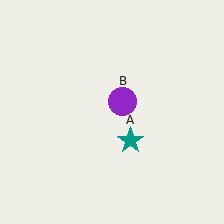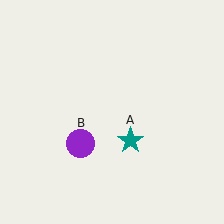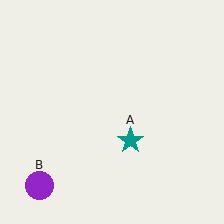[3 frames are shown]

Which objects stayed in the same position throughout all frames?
Teal star (object A) remained stationary.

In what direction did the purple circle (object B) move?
The purple circle (object B) moved down and to the left.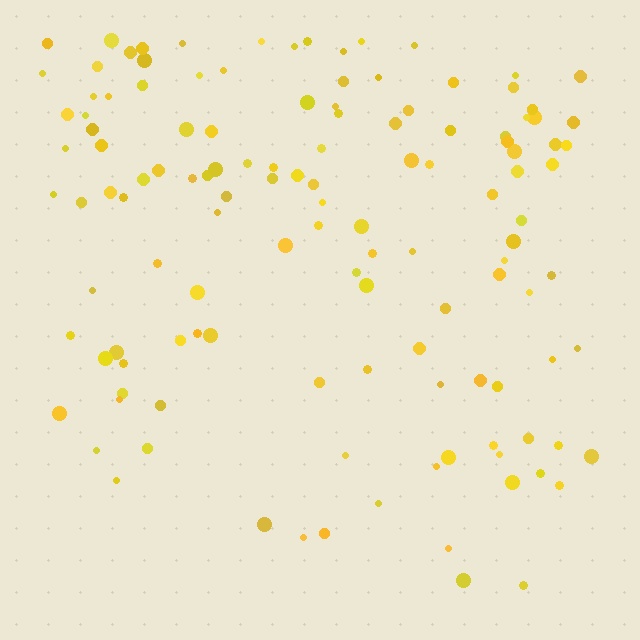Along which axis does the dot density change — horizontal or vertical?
Vertical.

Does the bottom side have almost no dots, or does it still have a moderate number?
Still a moderate number, just noticeably fewer than the top.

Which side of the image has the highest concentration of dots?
The top.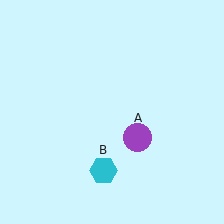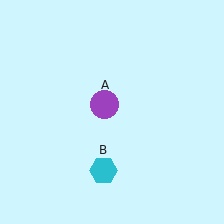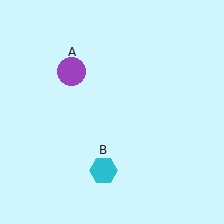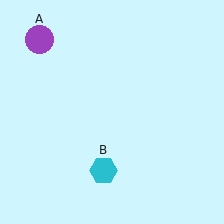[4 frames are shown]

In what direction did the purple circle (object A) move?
The purple circle (object A) moved up and to the left.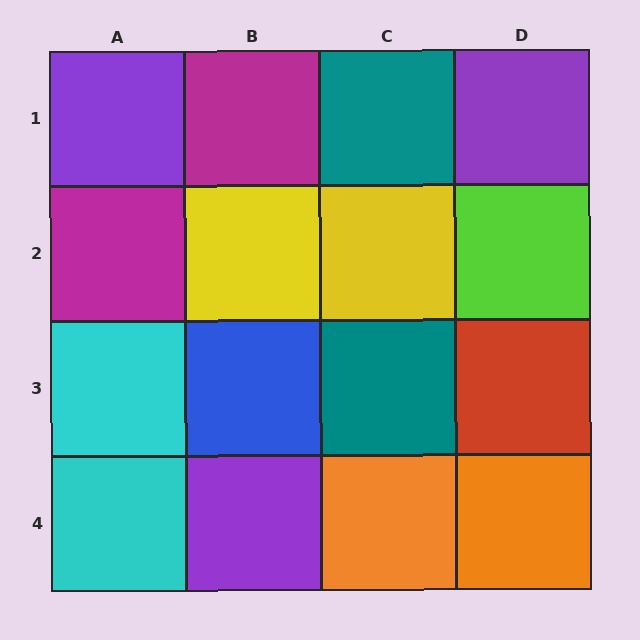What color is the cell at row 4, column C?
Orange.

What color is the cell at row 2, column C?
Yellow.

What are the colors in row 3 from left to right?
Cyan, blue, teal, red.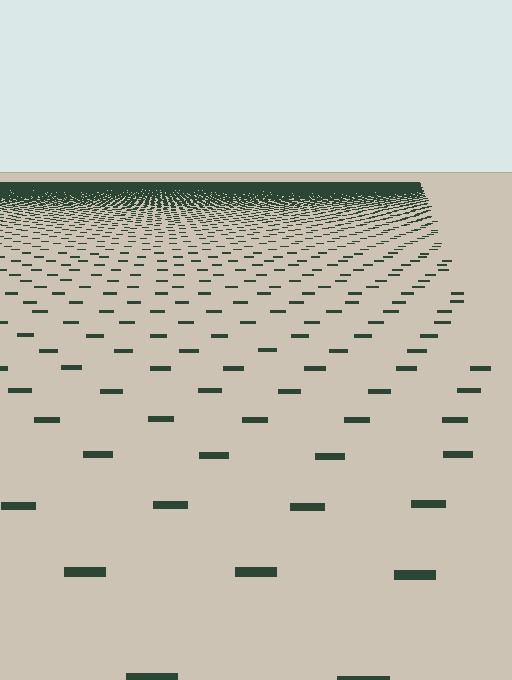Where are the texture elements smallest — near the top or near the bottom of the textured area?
Near the top.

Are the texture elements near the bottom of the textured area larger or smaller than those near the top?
Larger. Near the bottom, elements are closer to the viewer and appear at a bigger on-screen size.